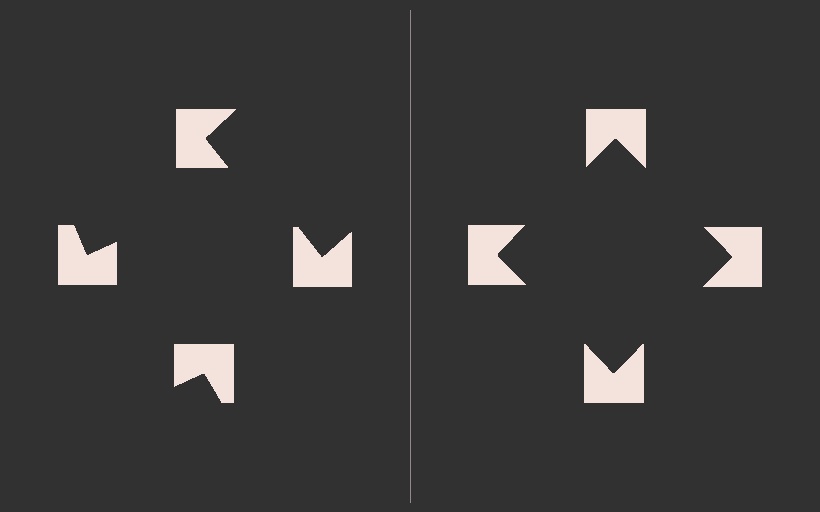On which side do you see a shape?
An illusory square appears on the right side. On the left side the wedge cuts are rotated, so no coherent shape forms.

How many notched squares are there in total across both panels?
8 — 4 on each side.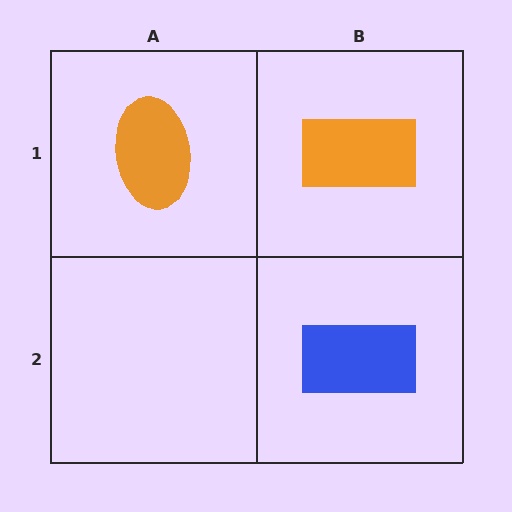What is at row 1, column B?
An orange rectangle.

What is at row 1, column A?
An orange ellipse.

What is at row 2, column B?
A blue rectangle.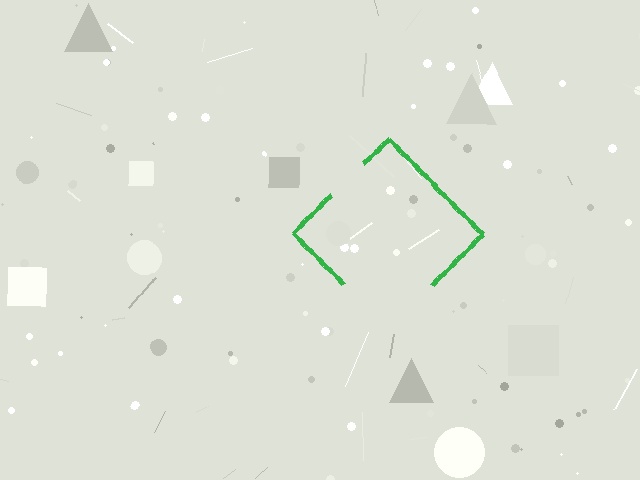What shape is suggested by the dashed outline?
The dashed outline suggests a diamond.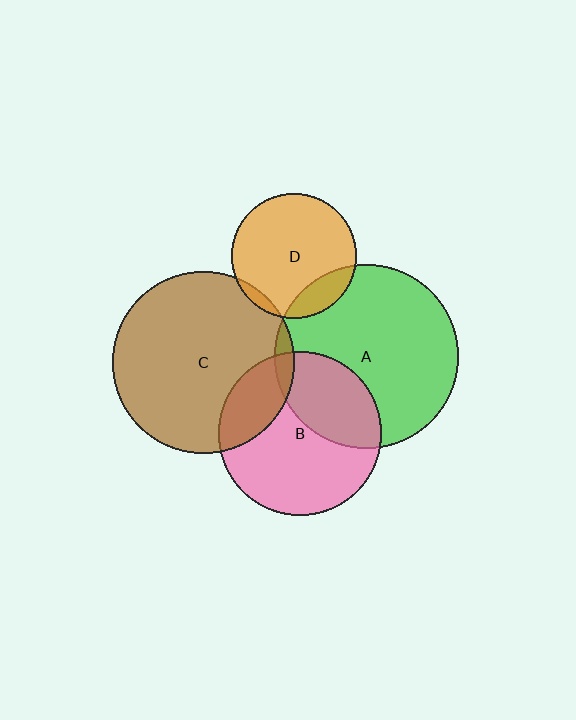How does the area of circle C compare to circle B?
Approximately 1.2 times.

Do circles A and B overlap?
Yes.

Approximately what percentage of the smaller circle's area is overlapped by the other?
Approximately 35%.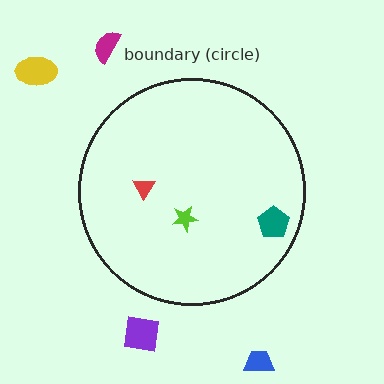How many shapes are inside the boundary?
3 inside, 4 outside.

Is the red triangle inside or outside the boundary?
Inside.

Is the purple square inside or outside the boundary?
Outside.